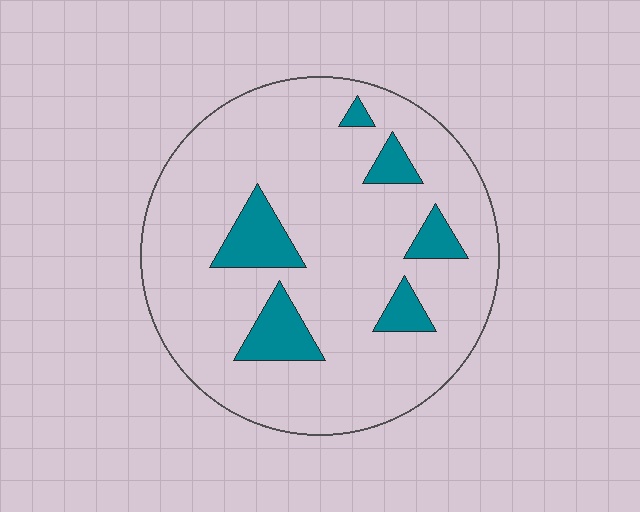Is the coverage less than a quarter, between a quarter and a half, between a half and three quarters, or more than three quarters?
Less than a quarter.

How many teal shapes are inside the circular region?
6.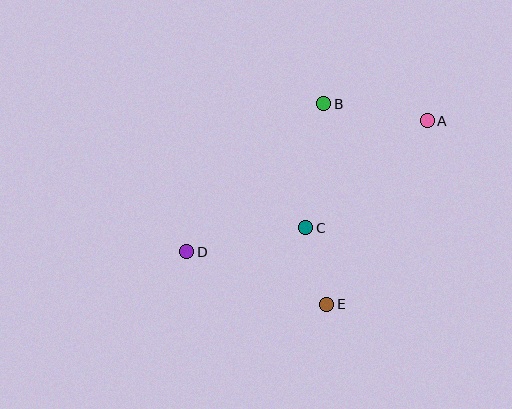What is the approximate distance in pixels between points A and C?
The distance between A and C is approximately 162 pixels.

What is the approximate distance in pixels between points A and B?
The distance between A and B is approximately 105 pixels.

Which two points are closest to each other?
Points C and E are closest to each other.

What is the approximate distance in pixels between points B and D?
The distance between B and D is approximately 202 pixels.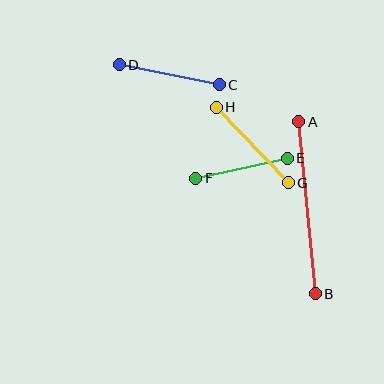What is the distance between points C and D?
The distance is approximately 102 pixels.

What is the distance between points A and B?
The distance is approximately 173 pixels.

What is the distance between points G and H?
The distance is approximately 105 pixels.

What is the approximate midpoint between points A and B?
The midpoint is at approximately (307, 208) pixels.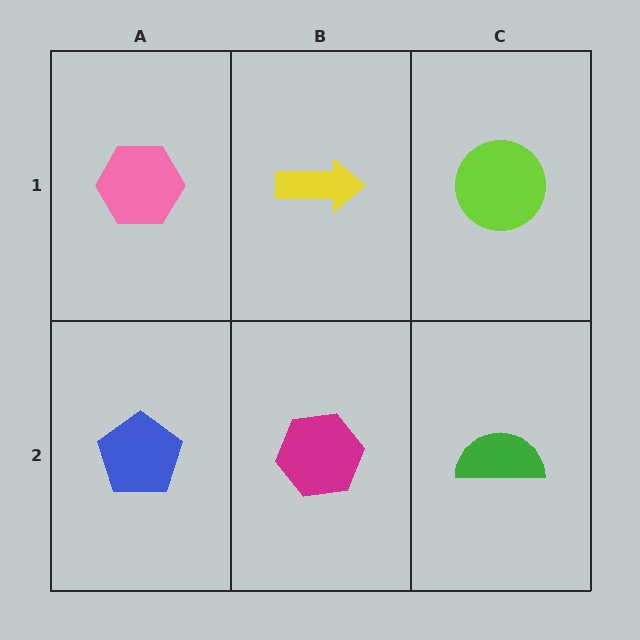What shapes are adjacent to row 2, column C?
A lime circle (row 1, column C), a magenta hexagon (row 2, column B).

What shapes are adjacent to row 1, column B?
A magenta hexagon (row 2, column B), a pink hexagon (row 1, column A), a lime circle (row 1, column C).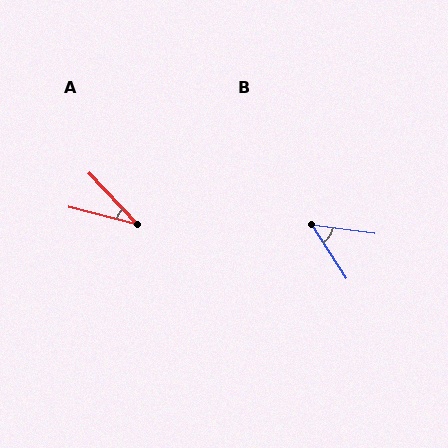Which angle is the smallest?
A, at approximately 32 degrees.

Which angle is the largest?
B, at approximately 49 degrees.